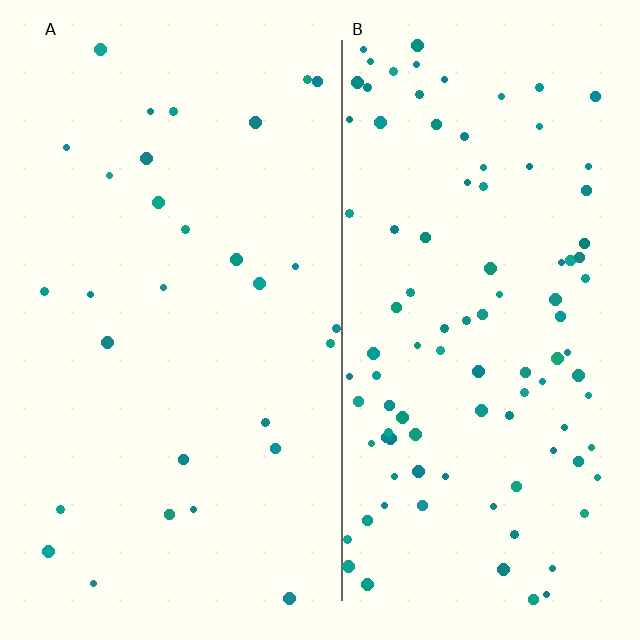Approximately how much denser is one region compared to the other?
Approximately 3.5× — region B over region A.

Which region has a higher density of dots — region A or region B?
B (the right).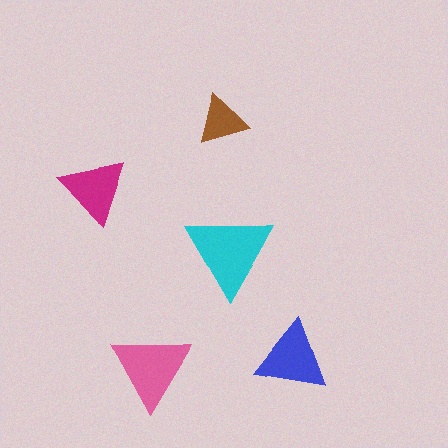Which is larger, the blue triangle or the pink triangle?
The pink one.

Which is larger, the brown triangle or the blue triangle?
The blue one.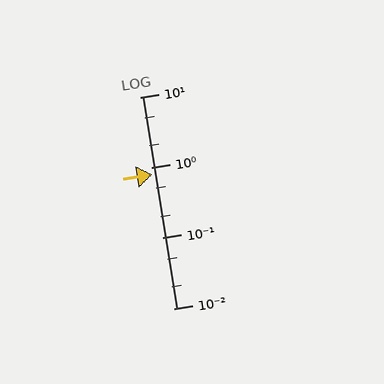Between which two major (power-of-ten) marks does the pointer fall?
The pointer is between 0.1 and 1.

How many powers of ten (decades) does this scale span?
The scale spans 3 decades, from 0.01 to 10.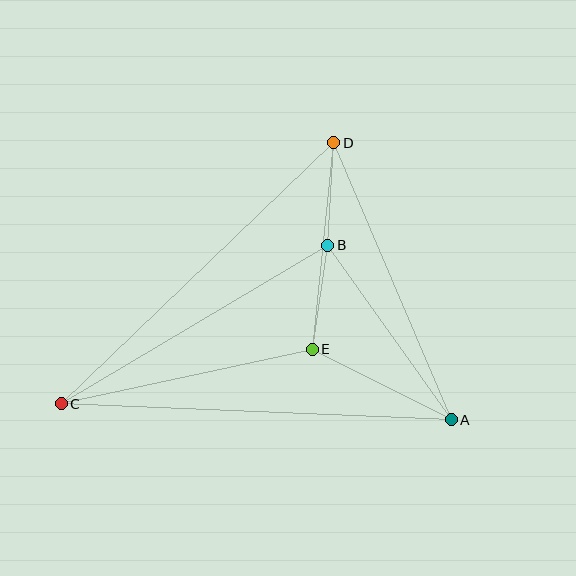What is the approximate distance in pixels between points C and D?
The distance between C and D is approximately 377 pixels.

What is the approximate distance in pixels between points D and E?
The distance between D and E is approximately 208 pixels.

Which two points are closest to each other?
Points B and D are closest to each other.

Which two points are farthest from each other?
Points A and C are farthest from each other.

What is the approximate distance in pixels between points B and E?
The distance between B and E is approximately 105 pixels.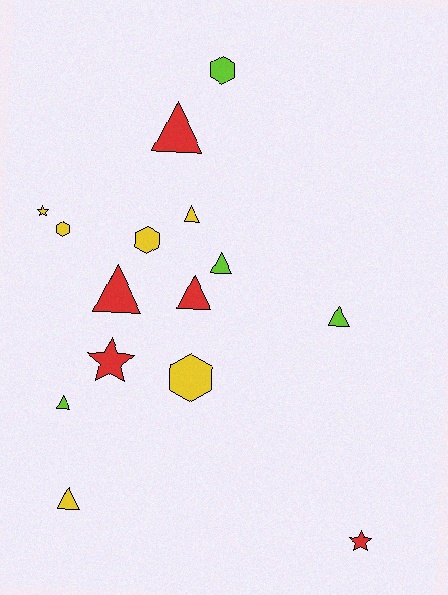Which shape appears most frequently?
Triangle, with 8 objects.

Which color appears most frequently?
Yellow, with 6 objects.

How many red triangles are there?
There are 3 red triangles.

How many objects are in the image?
There are 15 objects.